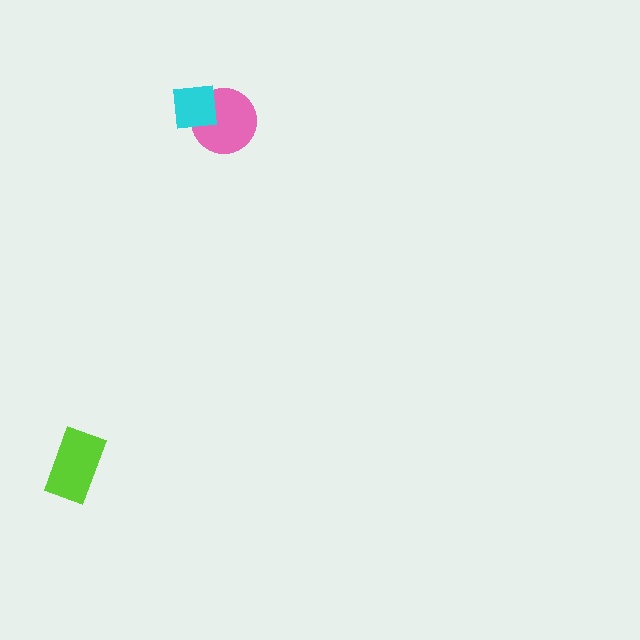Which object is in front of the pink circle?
The cyan square is in front of the pink circle.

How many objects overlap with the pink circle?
1 object overlaps with the pink circle.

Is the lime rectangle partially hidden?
No, no other shape covers it.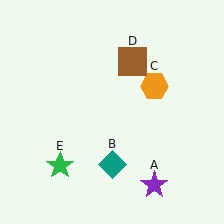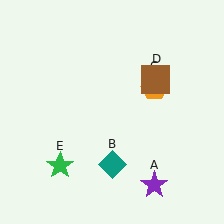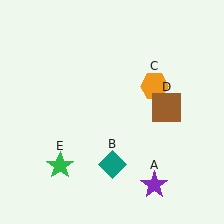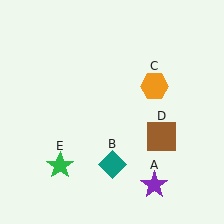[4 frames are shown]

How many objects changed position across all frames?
1 object changed position: brown square (object D).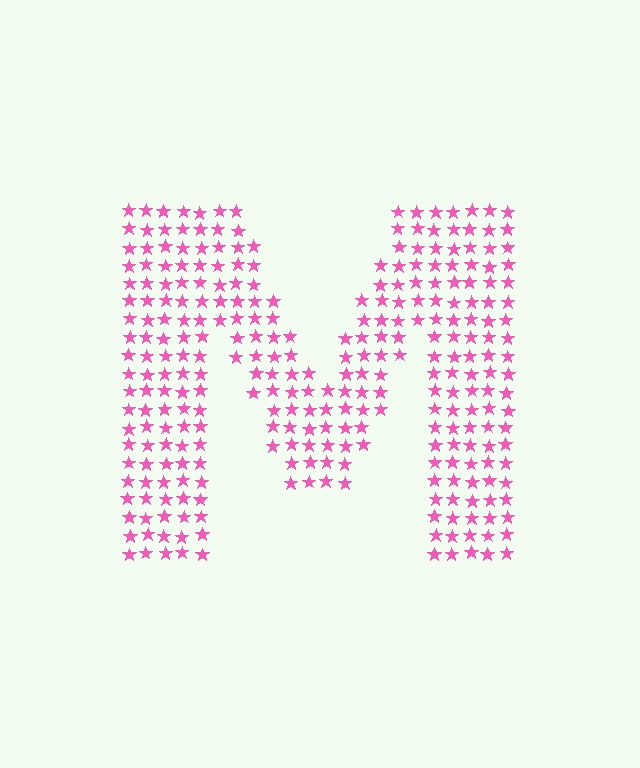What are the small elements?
The small elements are stars.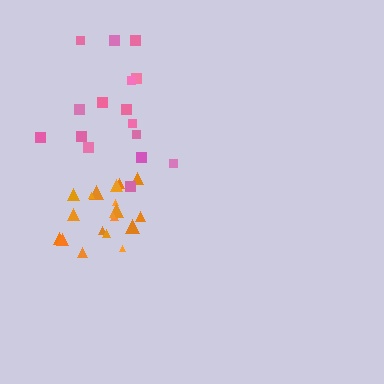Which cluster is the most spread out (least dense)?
Pink.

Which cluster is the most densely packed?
Orange.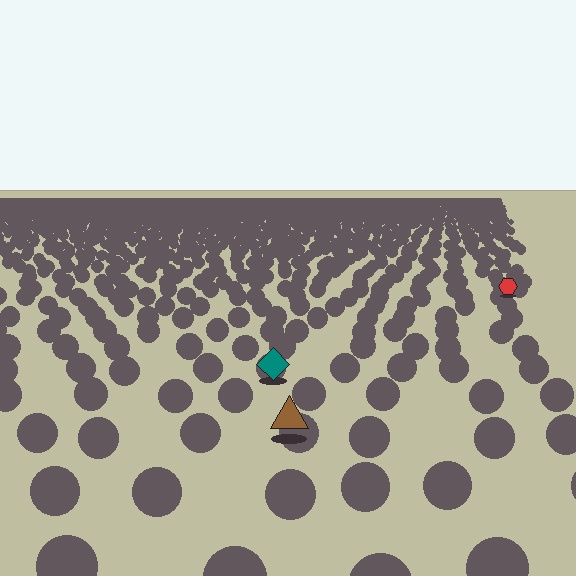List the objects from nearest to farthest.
From nearest to farthest: the brown triangle, the teal diamond, the red hexagon.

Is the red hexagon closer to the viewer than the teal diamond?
No. The teal diamond is closer — you can tell from the texture gradient: the ground texture is coarser near it.